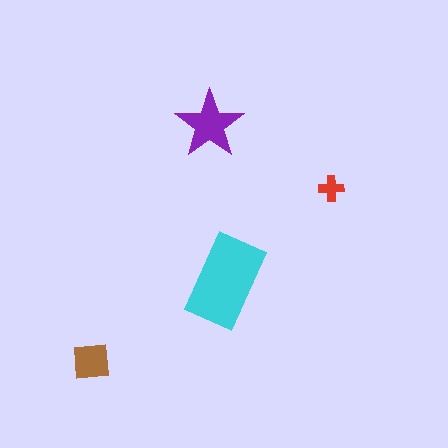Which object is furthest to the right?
The red cross is rightmost.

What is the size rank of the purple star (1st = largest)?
2nd.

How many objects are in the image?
There are 4 objects in the image.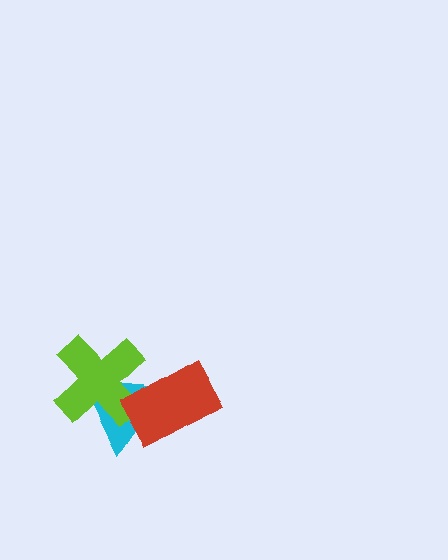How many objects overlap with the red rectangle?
2 objects overlap with the red rectangle.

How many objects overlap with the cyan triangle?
2 objects overlap with the cyan triangle.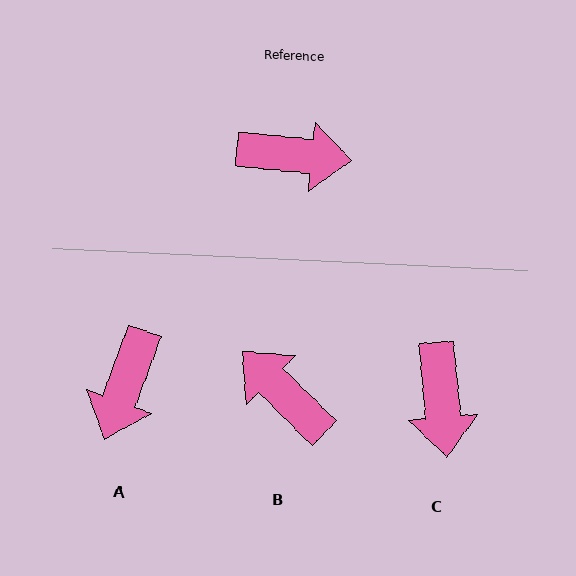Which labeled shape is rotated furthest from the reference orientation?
B, about 141 degrees away.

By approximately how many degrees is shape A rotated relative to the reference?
Approximately 104 degrees clockwise.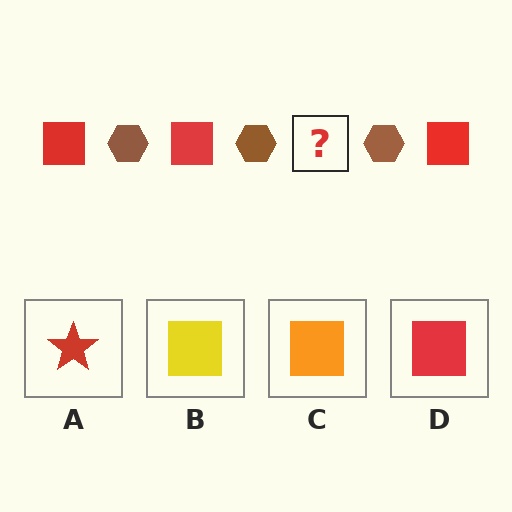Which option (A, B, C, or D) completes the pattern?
D.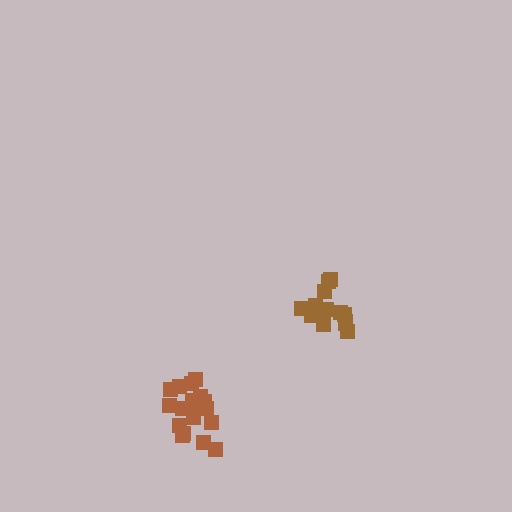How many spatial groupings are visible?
There are 2 spatial groupings.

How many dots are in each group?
Group 1: 13 dots, Group 2: 18 dots (31 total).